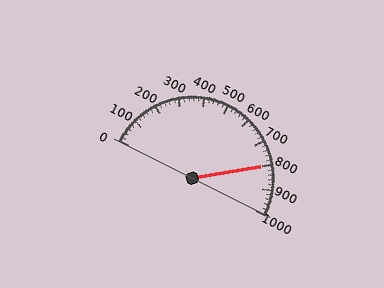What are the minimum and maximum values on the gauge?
The gauge ranges from 0 to 1000.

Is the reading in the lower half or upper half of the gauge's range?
The reading is in the upper half of the range (0 to 1000).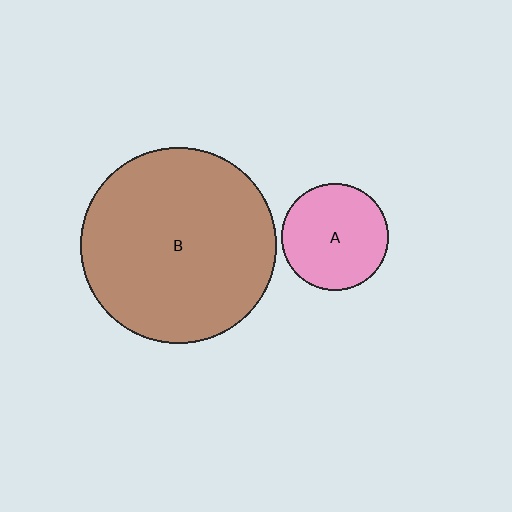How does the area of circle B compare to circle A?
Approximately 3.4 times.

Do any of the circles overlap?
No, none of the circles overlap.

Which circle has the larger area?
Circle B (brown).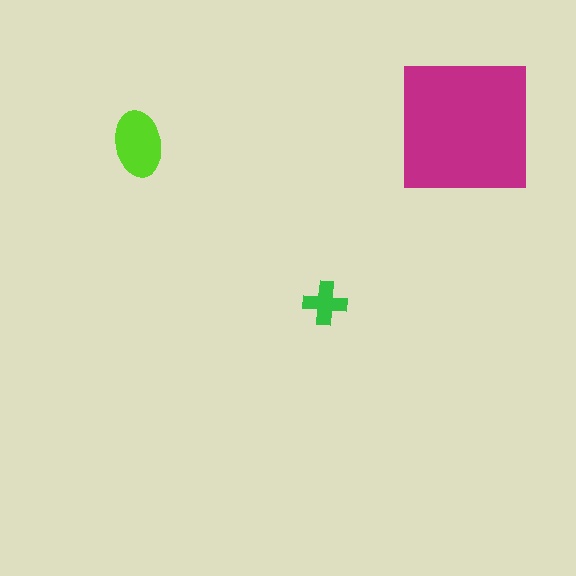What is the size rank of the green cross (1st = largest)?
3rd.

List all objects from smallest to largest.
The green cross, the lime ellipse, the magenta square.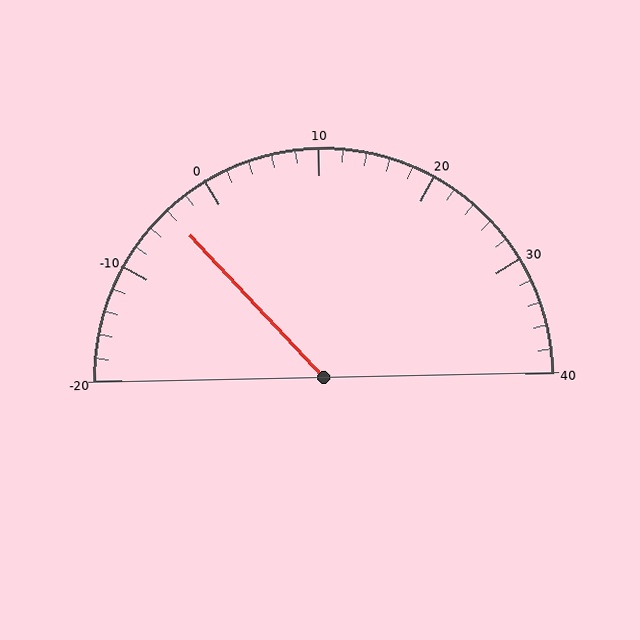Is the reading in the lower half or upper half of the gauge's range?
The reading is in the lower half of the range (-20 to 40).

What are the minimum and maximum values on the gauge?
The gauge ranges from -20 to 40.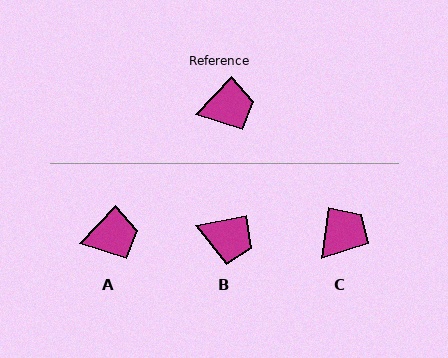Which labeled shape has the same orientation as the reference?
A.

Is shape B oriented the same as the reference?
No, it is off by about 35 degrees.